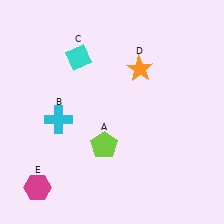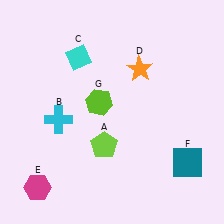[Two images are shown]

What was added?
A teal square (F), a lime hexagon (G) were added in Image 2.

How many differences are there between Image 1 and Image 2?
There are 2 differences between the two images.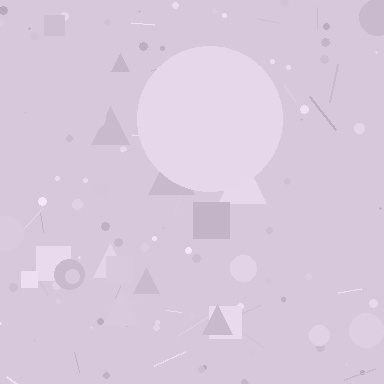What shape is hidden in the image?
A circle is hidden in the image.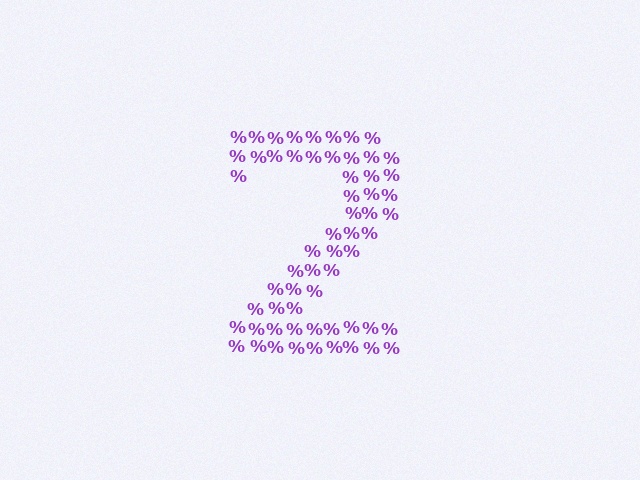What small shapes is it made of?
It is made of small percent signs.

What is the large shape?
The large shape is the digit 2.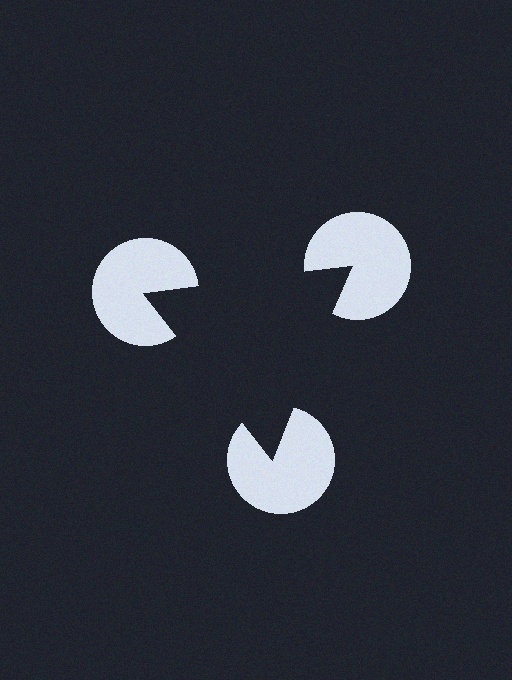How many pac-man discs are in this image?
There are 3 — one at each vertex of the illusory triangle.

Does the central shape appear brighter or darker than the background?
It typically appears slightly darker than the background, even though no actual brightness change is drawn.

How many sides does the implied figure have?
3 sides.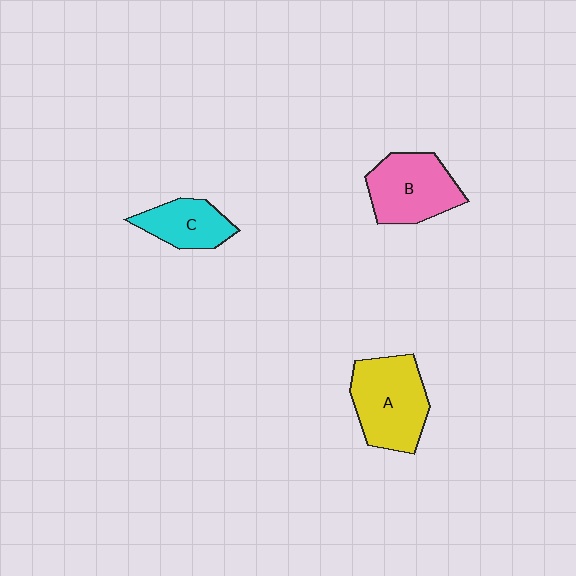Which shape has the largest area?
Shape A (yellow).